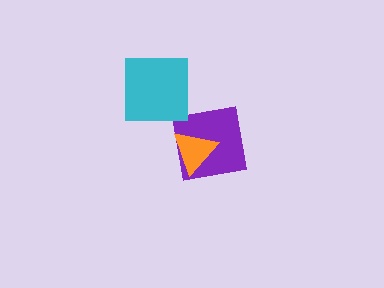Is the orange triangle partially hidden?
No, no other shape covers it.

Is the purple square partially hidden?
Yes, it is partially covered by another shape.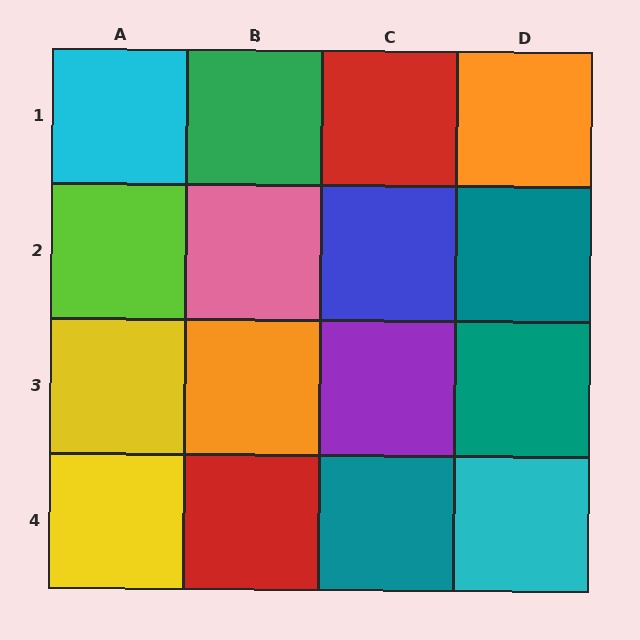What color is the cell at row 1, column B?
Green.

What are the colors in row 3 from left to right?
Yellow, orange, purple, teal.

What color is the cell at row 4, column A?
Yellow.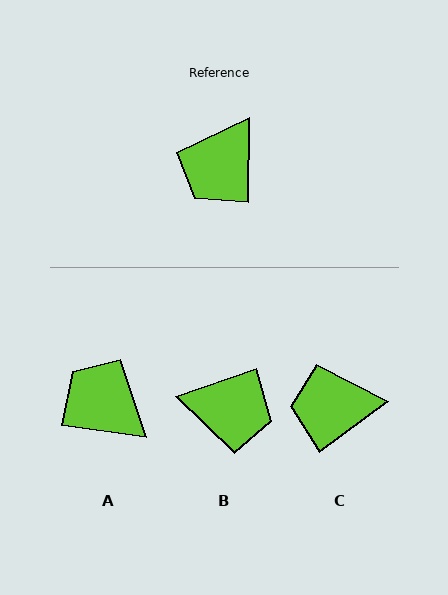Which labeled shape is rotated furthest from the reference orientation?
B, about 110 degrees away.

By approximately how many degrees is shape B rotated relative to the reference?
Approximately 110 degrees counter-clockwise.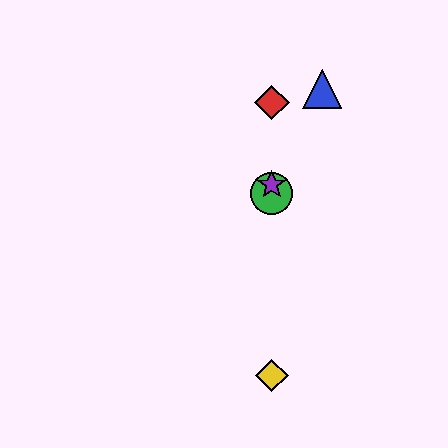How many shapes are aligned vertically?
4 shapes (the red diamond, the green circle, the yellow diamond, the purple star) are aligned vertically.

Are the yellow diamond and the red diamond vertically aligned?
Yes, both are at x≈272.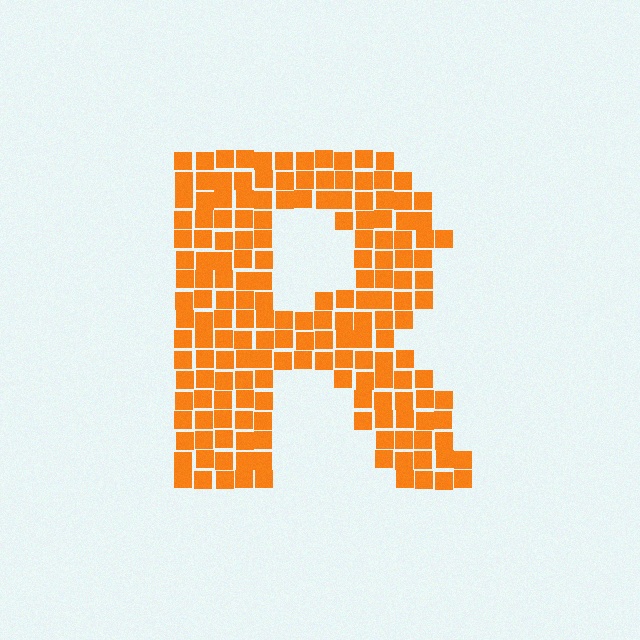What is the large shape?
The large shape is the letter R.